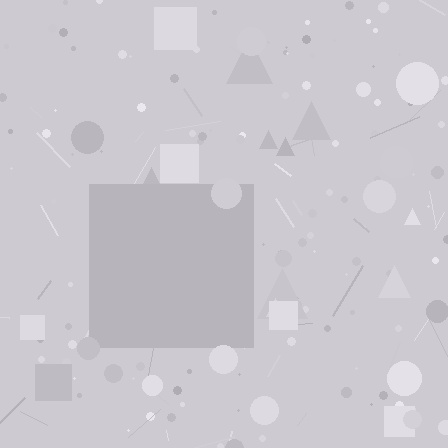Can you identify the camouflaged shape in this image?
The camouflaged shape is a square.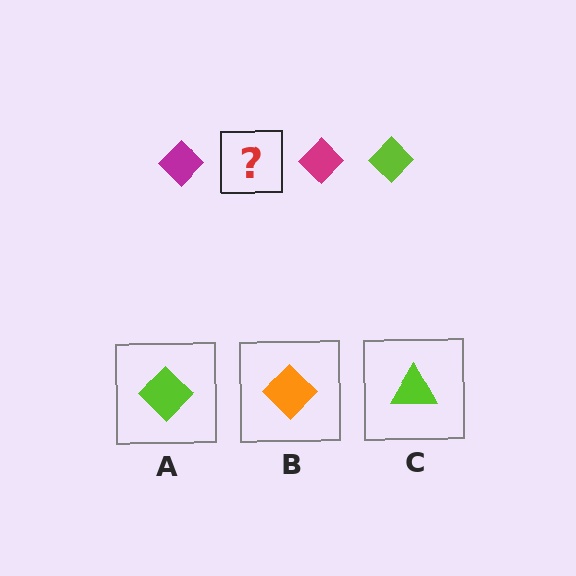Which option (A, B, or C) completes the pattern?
A.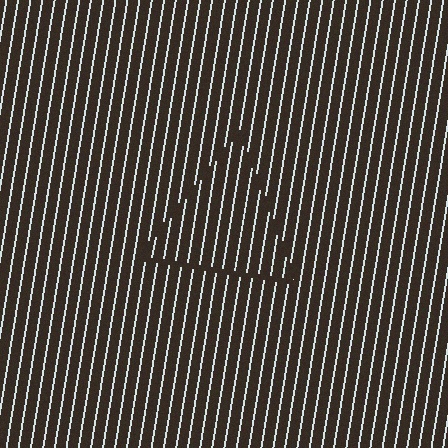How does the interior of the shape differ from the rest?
The interior of the shape contains the same grating, shifted by half a period — the contour is defined by the phase discontinuity where line-ends from the inner and outer gratings abut.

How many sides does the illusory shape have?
3 sides — the line-ends trace a triangle.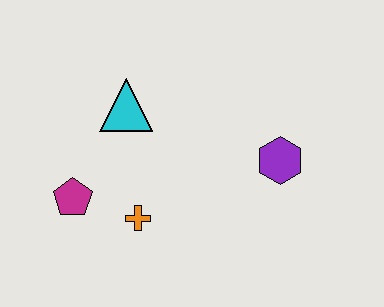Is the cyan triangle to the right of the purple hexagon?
No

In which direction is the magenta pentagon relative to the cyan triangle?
The magenta pentagon is below the cyan triangle.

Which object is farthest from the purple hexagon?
The magenta pentagon is farthest from the purple hexagon.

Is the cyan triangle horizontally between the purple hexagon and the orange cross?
No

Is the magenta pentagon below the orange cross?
No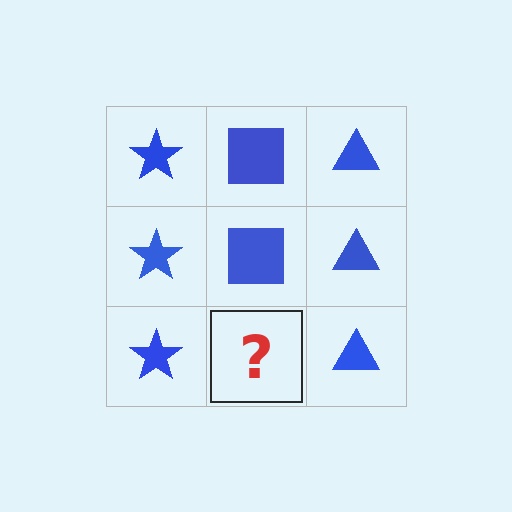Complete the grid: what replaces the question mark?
The question mark should be replaced with a blue square.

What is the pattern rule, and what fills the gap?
The rule is that each column has a consistent shape. The gap should be filled with a blue square.